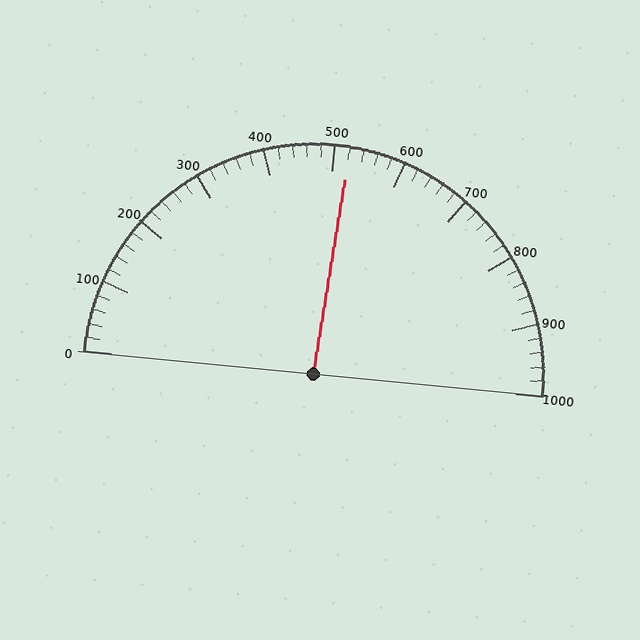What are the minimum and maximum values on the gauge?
The gauge ranges from 0 to 1000.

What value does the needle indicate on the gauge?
The needle indicates approximately 520.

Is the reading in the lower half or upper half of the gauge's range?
The reading is in the upper half of the range (0 to 1000).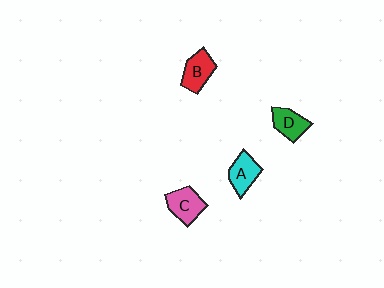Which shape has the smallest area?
Shape D (green).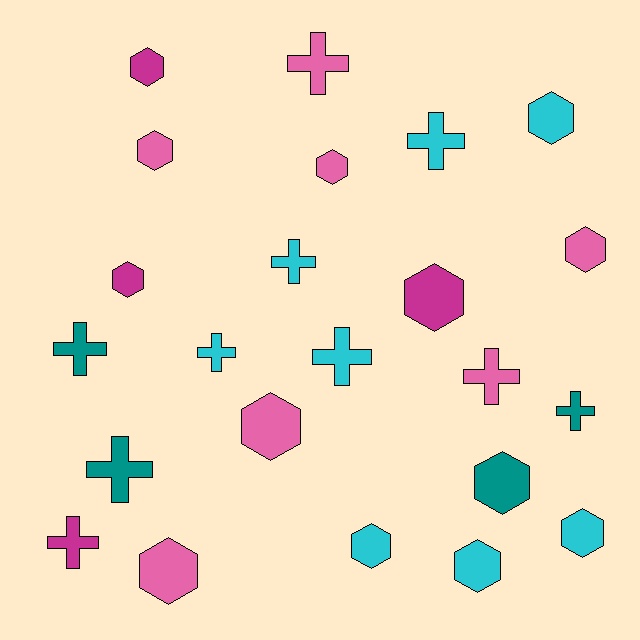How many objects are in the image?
There are 23 objects.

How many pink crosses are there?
There are 2 pink crosses.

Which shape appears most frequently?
Hexagon, with 13 objects.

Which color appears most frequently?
Cyan, with 8 objects.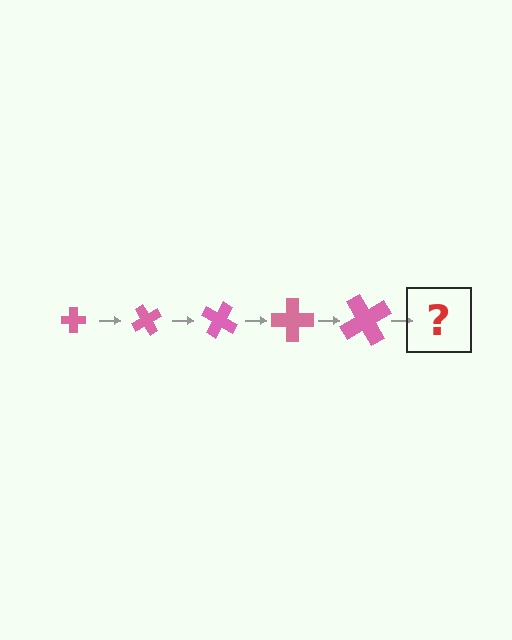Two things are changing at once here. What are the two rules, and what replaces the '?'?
The two rules are that the cross grows larger each step and it rotates 60 degrees each step. The '?' should be a cross, larger than the previous one and rotated 300 degrees from the start.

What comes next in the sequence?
The next element should be a cross, larger than the previous one and rotated 300 degrees from the start.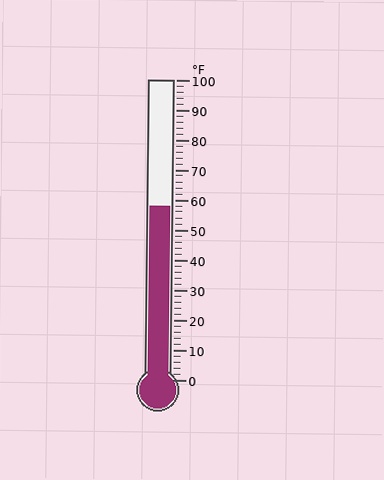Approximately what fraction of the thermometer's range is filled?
The thermometer is filled to approximately 60% of its range.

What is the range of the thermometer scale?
The thermometer scale ranges from 0°F to 100°F.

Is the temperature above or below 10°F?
The temperature is above 10°F.